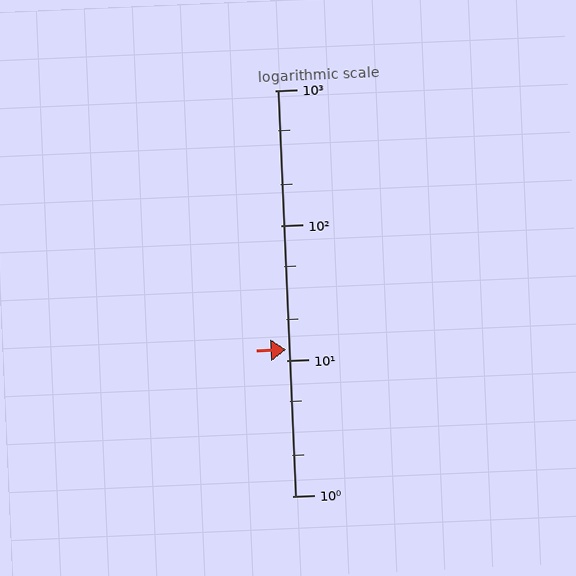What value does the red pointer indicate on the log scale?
The pointer indicates approximately 12.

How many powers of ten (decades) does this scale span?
The scale spans 3 decades, from 1 to 1000.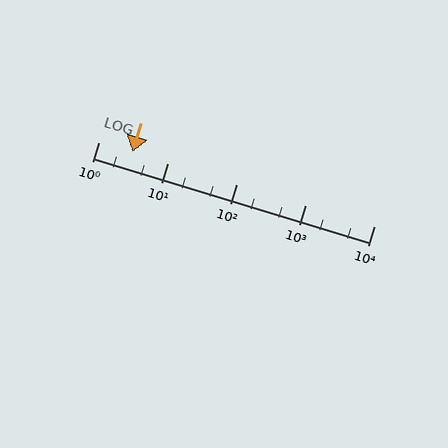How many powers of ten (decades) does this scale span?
The scale spans 4 decades, from 1 to 10000.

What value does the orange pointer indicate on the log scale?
The pointer indicates approximately 3.1.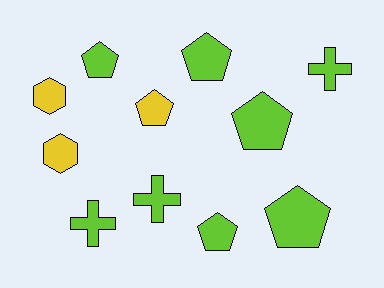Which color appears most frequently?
Lime, with 8 objects.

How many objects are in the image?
There are 11 objects.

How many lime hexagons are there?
There are no lime hexagons.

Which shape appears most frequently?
Pentagon, with 6 objects.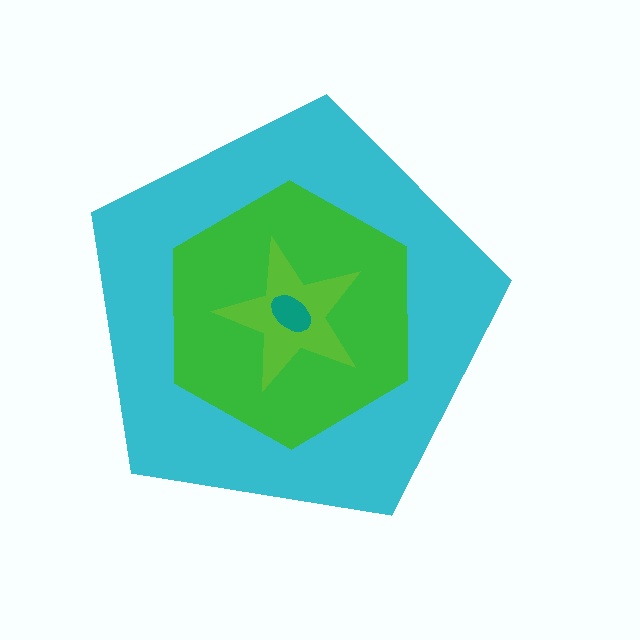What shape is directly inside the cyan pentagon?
The green hexagon.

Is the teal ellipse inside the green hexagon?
Yes.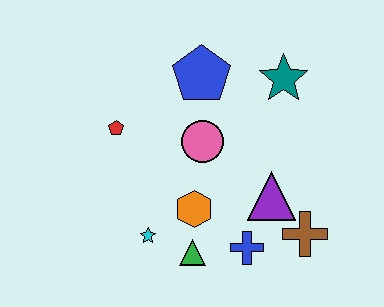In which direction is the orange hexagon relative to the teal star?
The orange hexagon is below the teal star.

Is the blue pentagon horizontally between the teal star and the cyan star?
Yes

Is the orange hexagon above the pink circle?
No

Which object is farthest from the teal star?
The cyan star is farthest from the teal star.